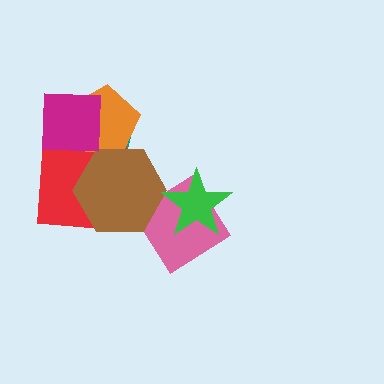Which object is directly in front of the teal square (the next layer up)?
The red square is directly in front of the teal square.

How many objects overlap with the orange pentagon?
4 objects overlap with the orange pentagon.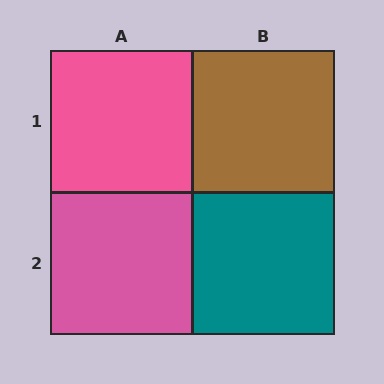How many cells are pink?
2 cells are pink.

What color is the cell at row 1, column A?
Pink.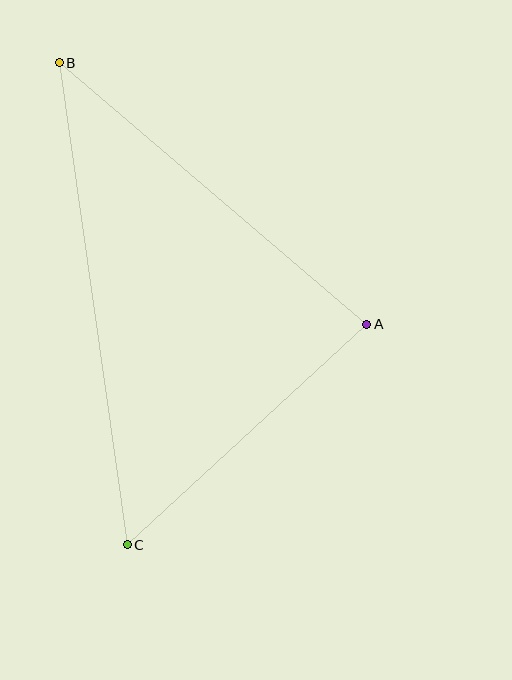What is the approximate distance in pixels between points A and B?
The distance between A and B is approximately 404 pixels.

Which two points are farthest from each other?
Points B and C are farthest from each other.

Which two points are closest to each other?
Points A and C are closest to each other.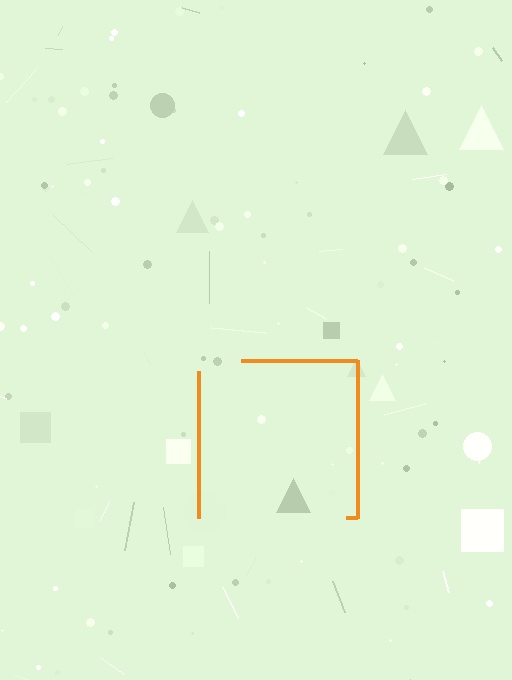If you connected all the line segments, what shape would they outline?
They would outline a square.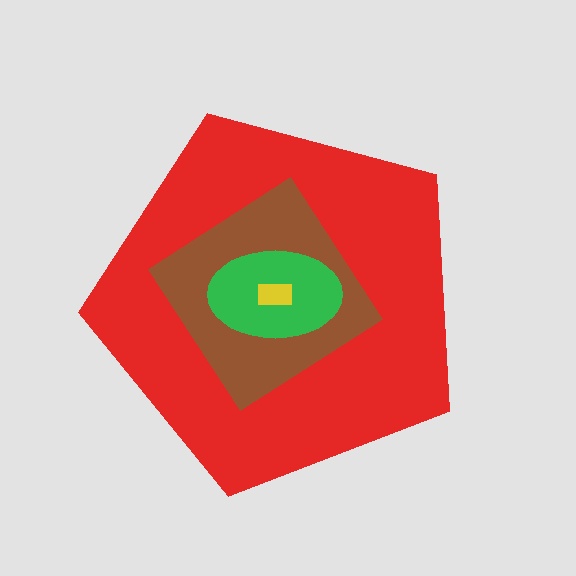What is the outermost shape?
The red pentagon.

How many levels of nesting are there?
4.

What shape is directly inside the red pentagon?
The brown diamond.